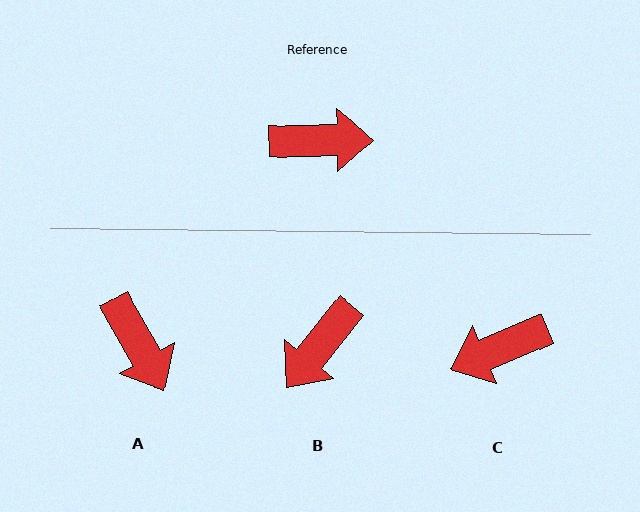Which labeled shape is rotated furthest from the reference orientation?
C, about 158 degrees away.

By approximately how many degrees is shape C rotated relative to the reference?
Approximately 158 degrees clockwise.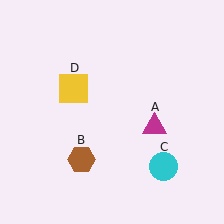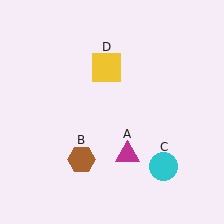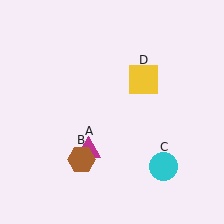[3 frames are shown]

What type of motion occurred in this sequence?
The magenta triangle (object A), yellow square (object D) rotated clockwise around the center of the scene.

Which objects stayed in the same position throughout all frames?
Brown hexagon (object B) and cyan circle (object C) remained stationary.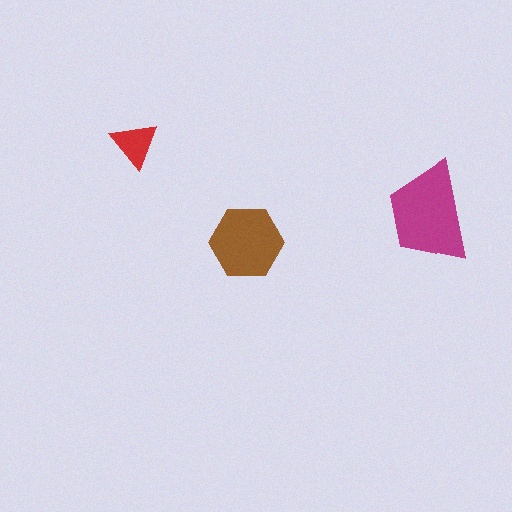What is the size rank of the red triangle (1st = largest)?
3rd.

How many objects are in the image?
There are 3 objects in the image.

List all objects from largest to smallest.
The magenta trapezoid, the brown hexagon, the red triangle.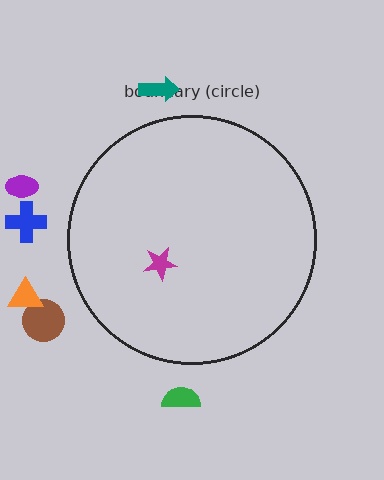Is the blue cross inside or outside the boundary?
Outside.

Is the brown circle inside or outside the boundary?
Outside.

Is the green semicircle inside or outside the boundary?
Outside.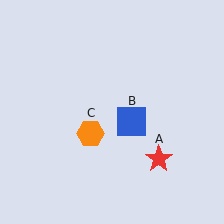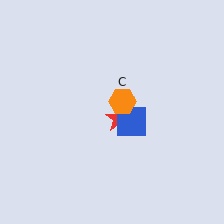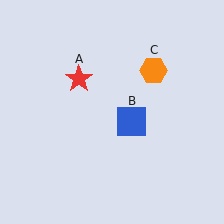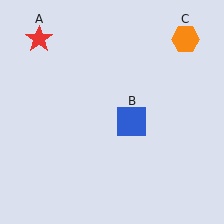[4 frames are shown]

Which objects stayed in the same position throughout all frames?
Blue square (object B) remained stationary.